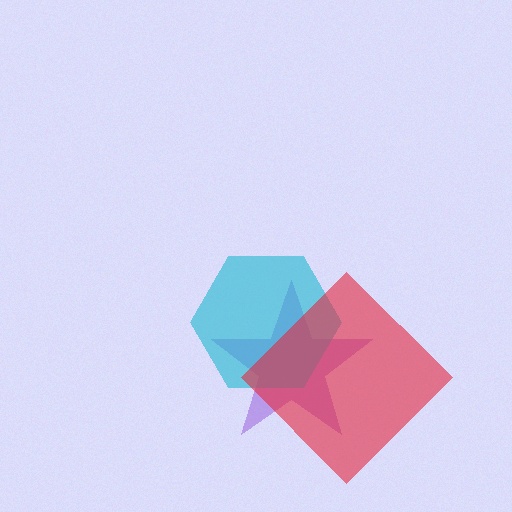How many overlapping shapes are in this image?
There are 3 overlapping shapes in the image.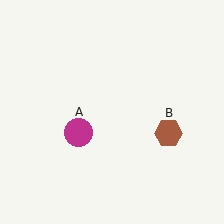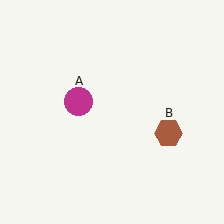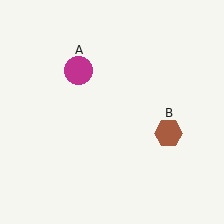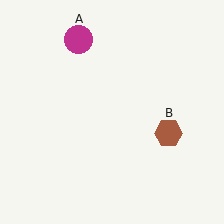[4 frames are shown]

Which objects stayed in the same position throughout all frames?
Brown hexagon (object B) remained stationary.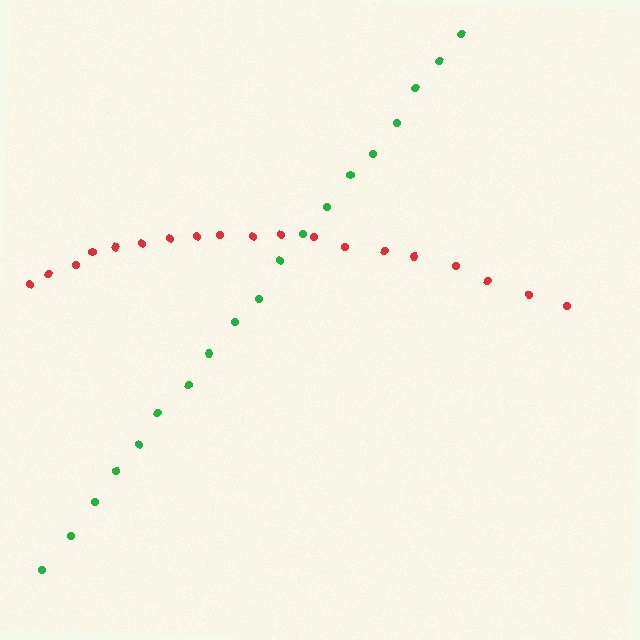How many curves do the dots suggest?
There are 2 distinct paths.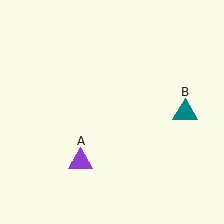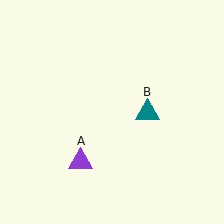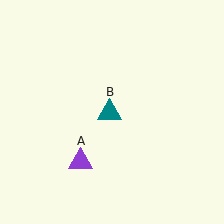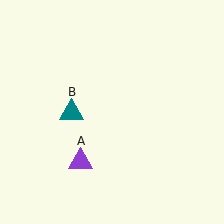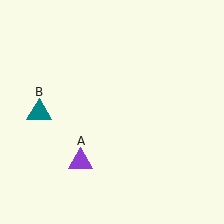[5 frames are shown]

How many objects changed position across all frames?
1 object changed position: teal triangle (object B).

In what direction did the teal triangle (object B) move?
The teal triangle (object B) moved left.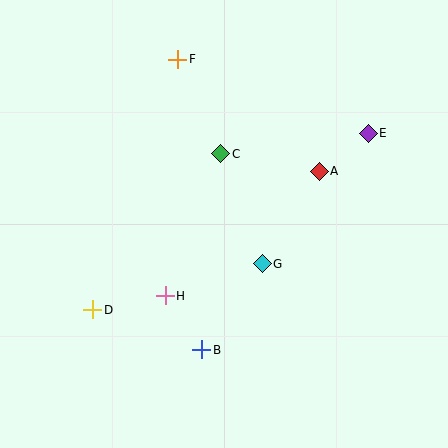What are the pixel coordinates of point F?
Point F is at (178, 59).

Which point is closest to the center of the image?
Point G at (262, 264) is closest to the center.